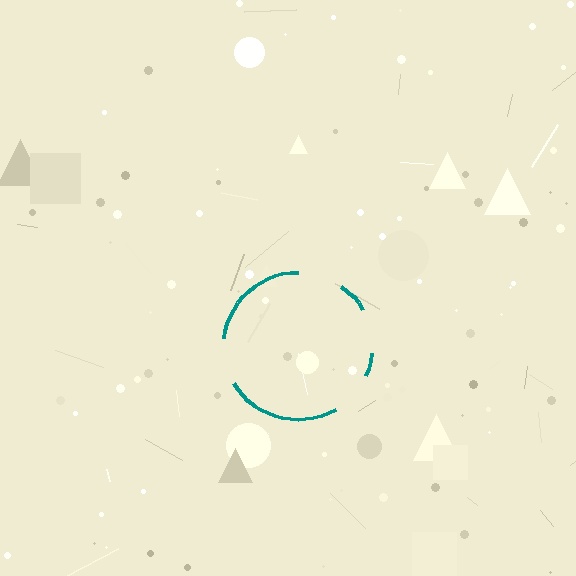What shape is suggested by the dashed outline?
The dashed outline suggests a circle.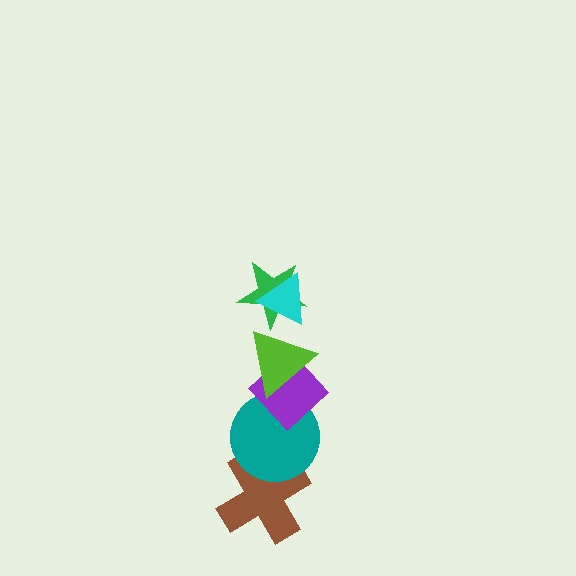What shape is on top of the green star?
The cyan triangle is on top of the green star.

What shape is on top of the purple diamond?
The lime triangle is on top of the purple diamond.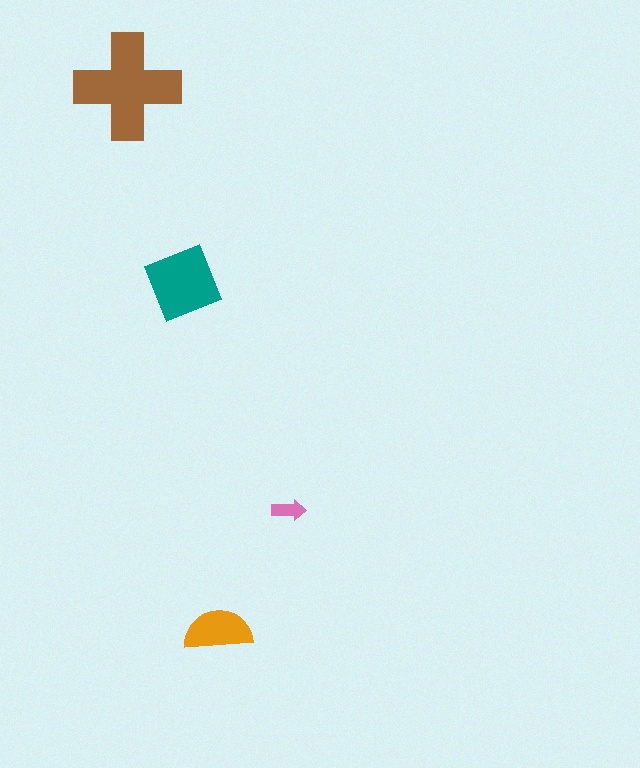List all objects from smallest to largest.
The pink arrow, the orange semicircle, the teal diamond, the brown cross.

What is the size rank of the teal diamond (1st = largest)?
2nd.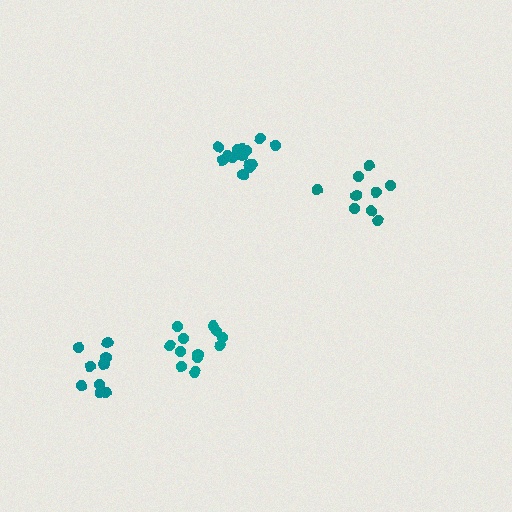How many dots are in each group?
Group 1: 12 dots, Group 2: 14 dots, Group 3: 9 dots, Group 4: 9 dots (44 total).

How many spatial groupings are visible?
There are 4 spatial groupings.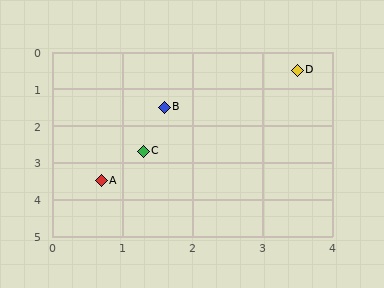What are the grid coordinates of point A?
Point A is at approximately (0.7, 3.5).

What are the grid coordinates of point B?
Point B is at approximately (1.6, 1.5).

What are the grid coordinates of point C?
Point C is at approximately (1.3, 2.7).